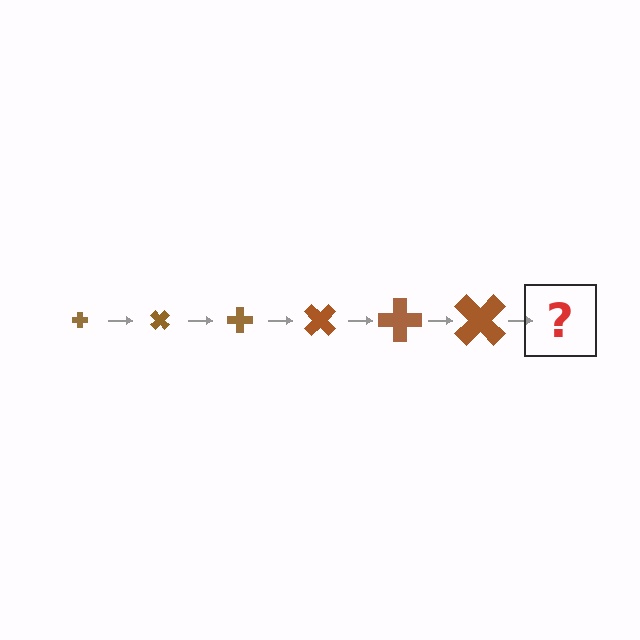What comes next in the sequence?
The next element should be a cross, larger than the previous one and rotated 270 degrees from the start.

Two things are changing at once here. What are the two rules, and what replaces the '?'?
The two rules are that the cross grows larger each step and it rotates 45 degrees each step. The '?' should be a cross, larger than the previous one and rotated 270 degrees from the start.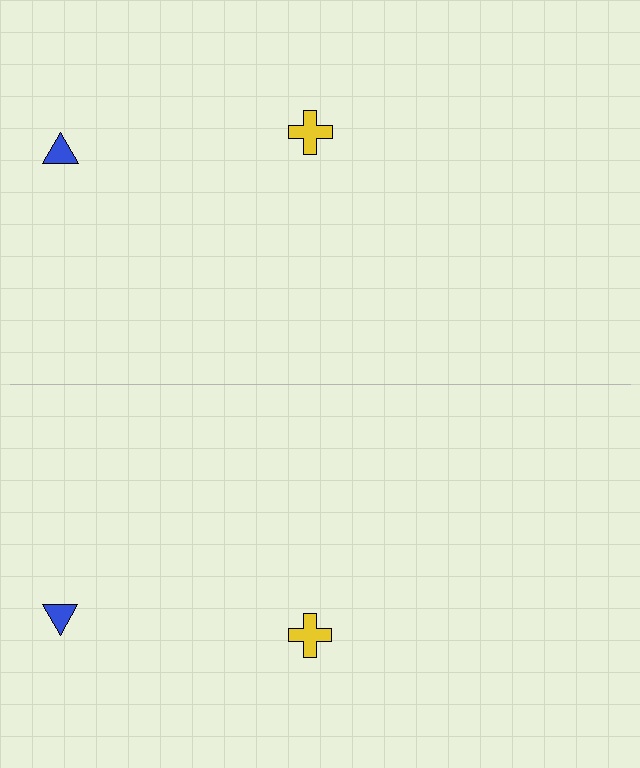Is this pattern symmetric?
Yes, this pattern has bilateral (reflection) symmetry.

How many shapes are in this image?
There are 4 shapes in this image.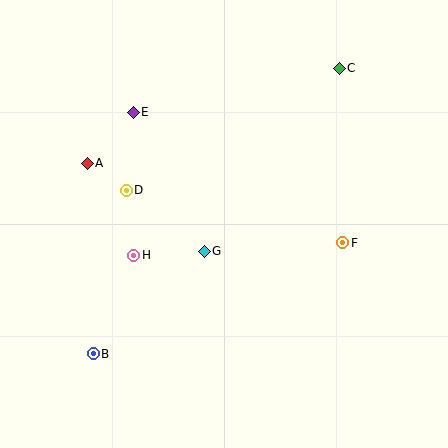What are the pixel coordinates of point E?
Point E is at (133, 112).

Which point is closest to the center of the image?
Point G at (204, 251) is closest to the center.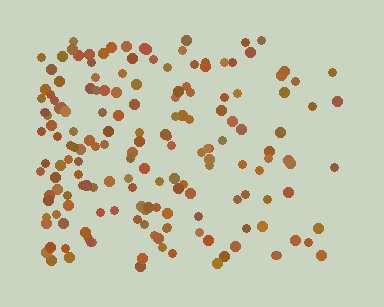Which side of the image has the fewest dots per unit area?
The right.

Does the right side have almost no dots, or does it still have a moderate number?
Still a moderate number, just noticeably fewer than the left.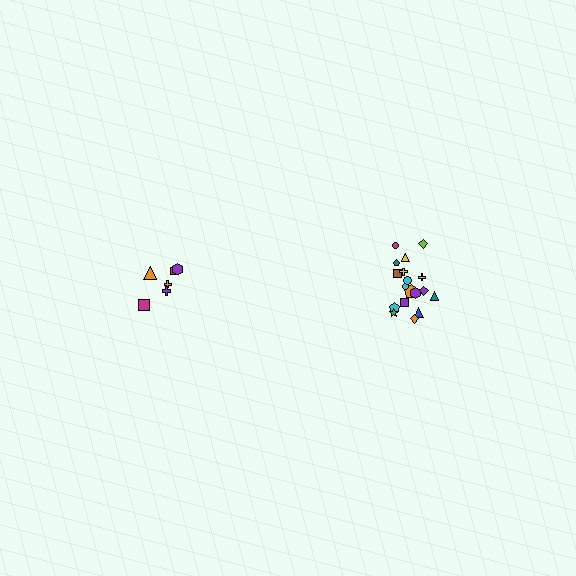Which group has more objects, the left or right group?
The right group.